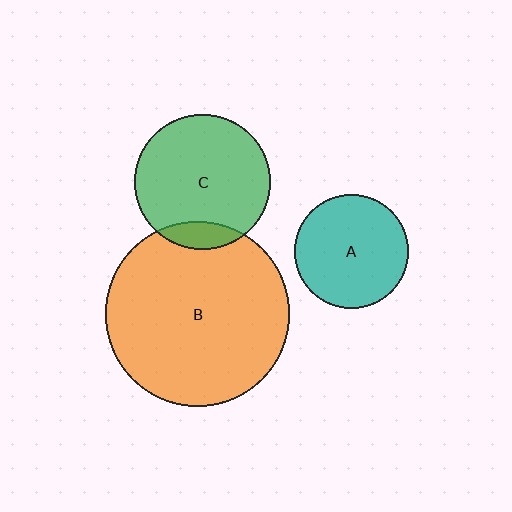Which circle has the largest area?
Circle B (orange).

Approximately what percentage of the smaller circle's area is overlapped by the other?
Approximately 10%.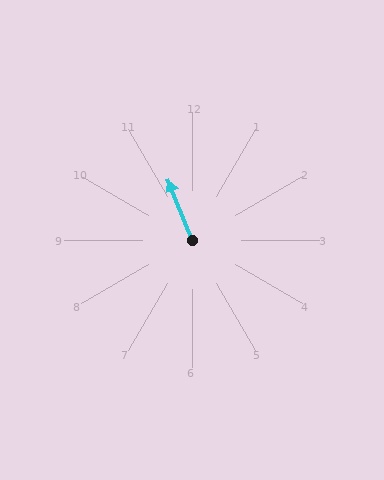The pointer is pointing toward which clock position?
Roughly 11 o'clock.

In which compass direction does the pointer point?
North.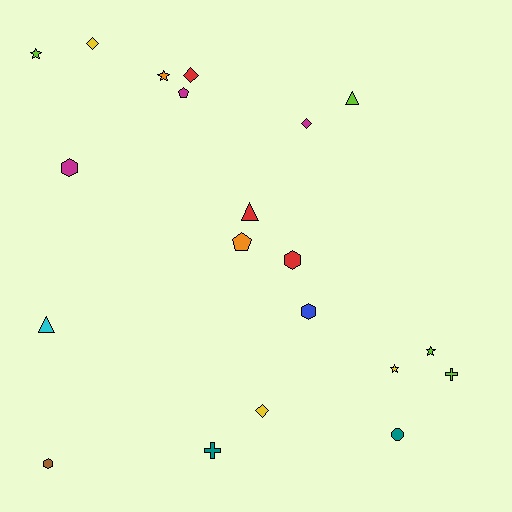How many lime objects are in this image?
There are 4 lime objects.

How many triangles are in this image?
There are 3 triangles.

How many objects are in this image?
There are 20 objects.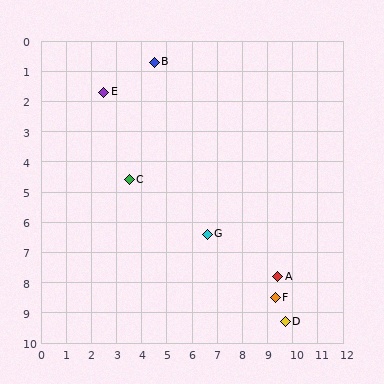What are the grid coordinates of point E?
Point E is at approximately (2.5, 1.7).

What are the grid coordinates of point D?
Point D is at approximately (9.7, 9.3).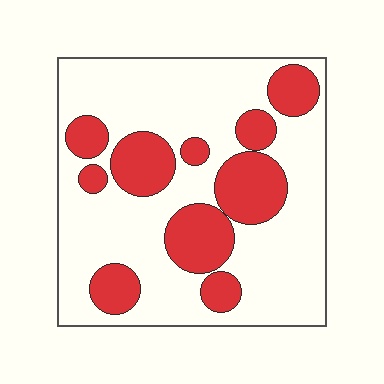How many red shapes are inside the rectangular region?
10.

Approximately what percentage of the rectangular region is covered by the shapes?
Approximately 30%.